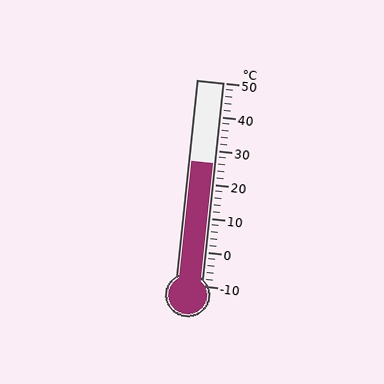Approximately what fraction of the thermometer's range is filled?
The thermometer is filled to approximately 60% of its range.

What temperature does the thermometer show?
The thermometer shows approximately 26°C.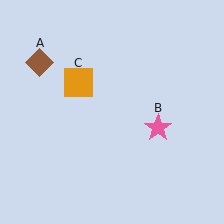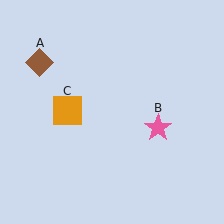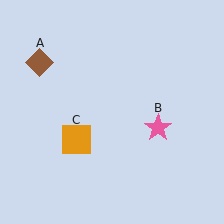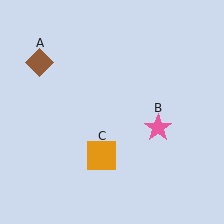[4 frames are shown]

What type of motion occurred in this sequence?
The orange square (object C) rotated counterclockwise around the center of the scene.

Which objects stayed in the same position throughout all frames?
Brown diamond (object A) and pink star (object B) remained stationary.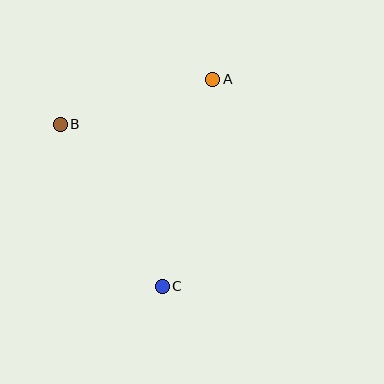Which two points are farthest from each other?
Points A and C are farthest from each other.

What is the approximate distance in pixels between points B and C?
The distance between B and C is approximately 191 pixels.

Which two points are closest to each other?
Points A and B are closest to each other.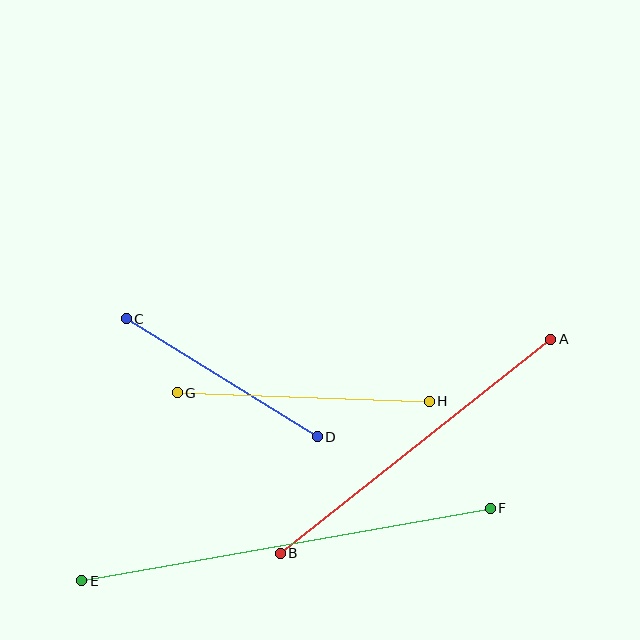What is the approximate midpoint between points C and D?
The midpoint is at approximately (222, 378) pixels.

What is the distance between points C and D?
The distance is approximately 224 pixels.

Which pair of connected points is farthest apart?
Points E and F are farthest apart.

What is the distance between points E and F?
The distance is approximately 415 pixels.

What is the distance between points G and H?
The distance is approximately 252 pixels.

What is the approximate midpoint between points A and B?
The midpoint is at approximately (416, 446) pixels.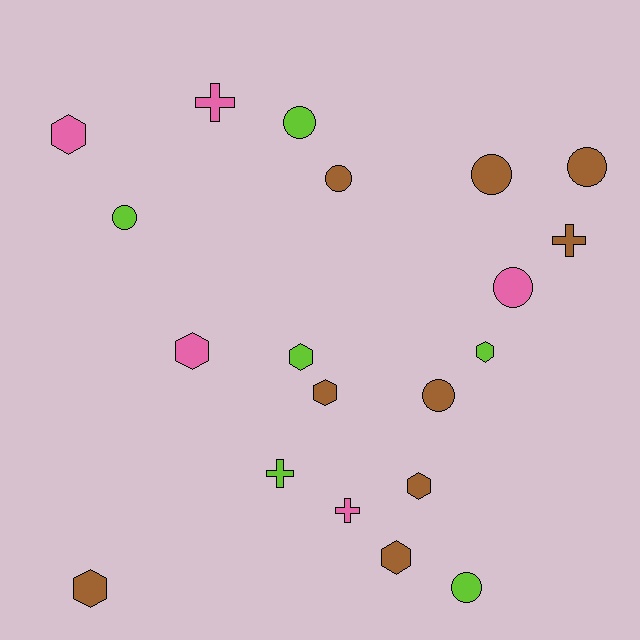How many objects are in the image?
There are 20 objects.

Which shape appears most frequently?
Circle, with 8 objects.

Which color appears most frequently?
Brown, with 9 objects.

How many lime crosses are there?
There is 1 lime cross.